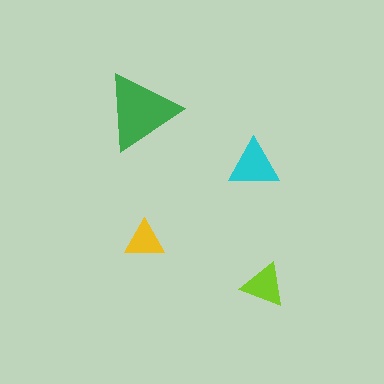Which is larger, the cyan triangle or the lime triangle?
The cyan one.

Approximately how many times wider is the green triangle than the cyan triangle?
About 1.5 times wider.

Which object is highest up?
The green triangle is topmost.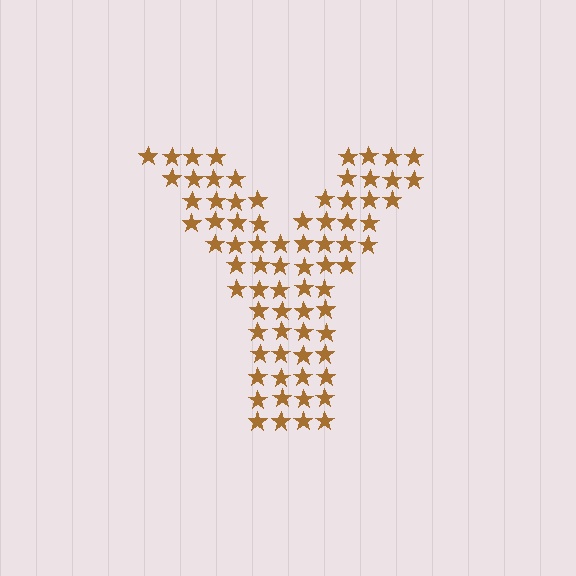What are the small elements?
The small elements are stars.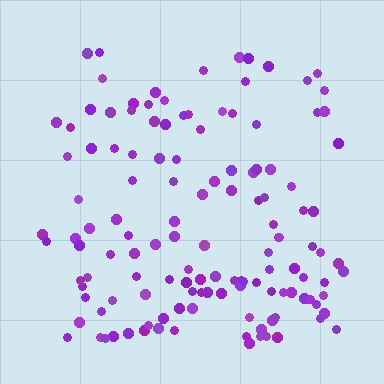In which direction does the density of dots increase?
From top to bottom, with the bottom side densest.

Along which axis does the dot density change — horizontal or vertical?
Vertical.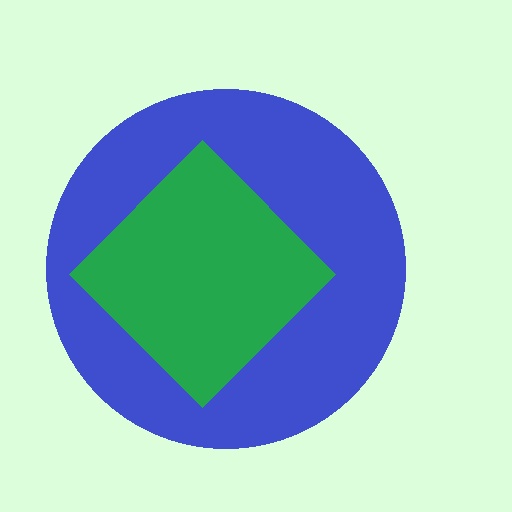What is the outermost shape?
The blue circle.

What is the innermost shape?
The green diamond.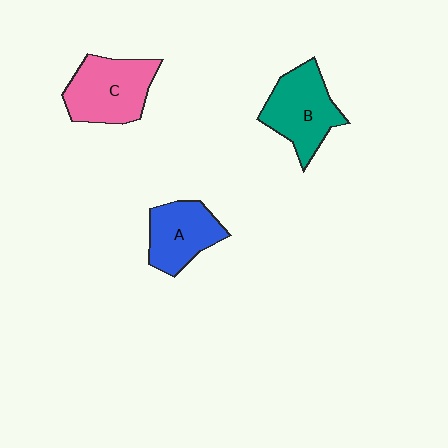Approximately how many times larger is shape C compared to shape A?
Approximately 1.3 times.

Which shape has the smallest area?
Shape A (blue).